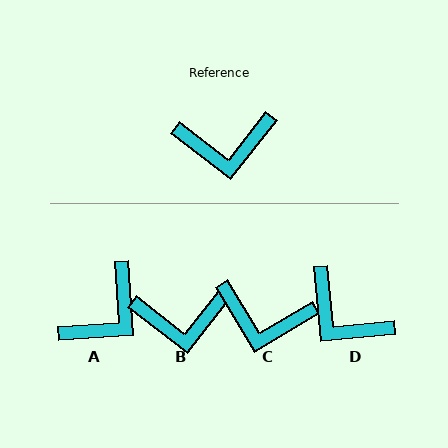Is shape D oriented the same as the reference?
No, it is off by about 46 degrees.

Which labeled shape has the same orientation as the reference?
B.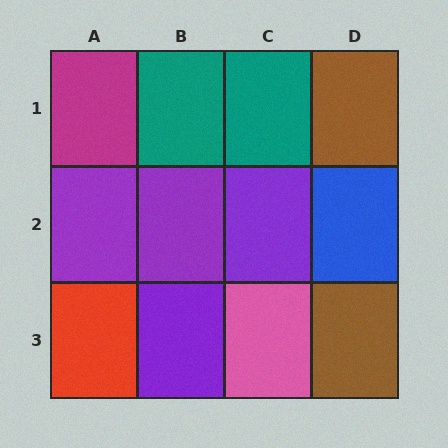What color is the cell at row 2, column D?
Blue.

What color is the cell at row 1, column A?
Magenta.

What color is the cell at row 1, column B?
Teal.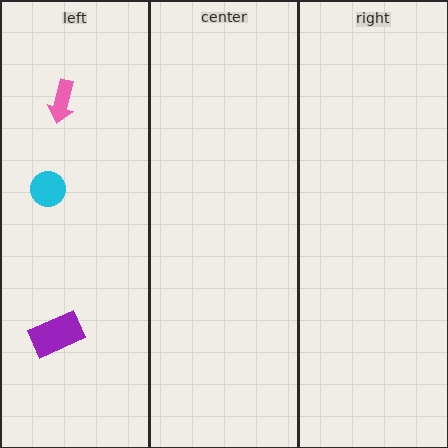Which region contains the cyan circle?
The left region.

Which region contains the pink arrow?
The left region.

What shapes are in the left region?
The purple rectangle, the cyan circle, the pink arrow.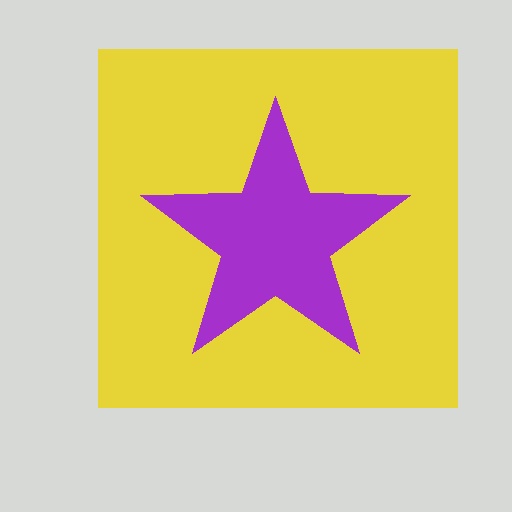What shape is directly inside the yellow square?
The purple star.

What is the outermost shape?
The yellow square.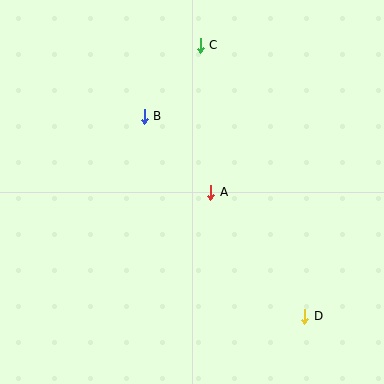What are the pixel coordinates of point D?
Point D is at (305, 316).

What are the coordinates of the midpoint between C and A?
The midpoint between C and A is at (206, 119).